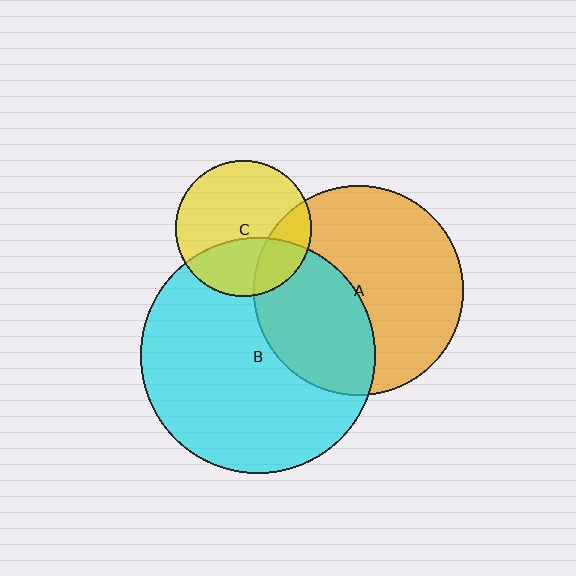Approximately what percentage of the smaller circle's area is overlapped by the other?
Approximately 20%.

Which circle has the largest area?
Circle B (cyan).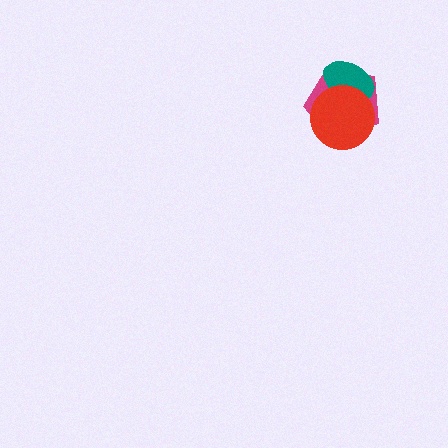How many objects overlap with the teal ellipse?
2 objects overlap with the teal ellipse.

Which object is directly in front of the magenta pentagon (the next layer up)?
The teal ellipse is directly in front of the magenta pentagon.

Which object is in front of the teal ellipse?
The red circle is in front of the teal ellipse.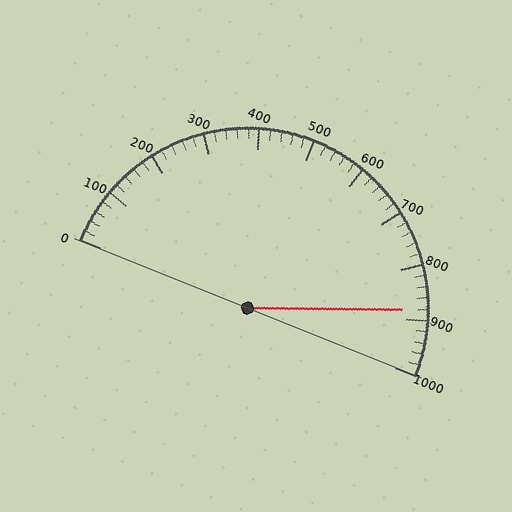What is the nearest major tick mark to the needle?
The nearest major tick mark is 900.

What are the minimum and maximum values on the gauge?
The gauge ranges from 0 to 1000.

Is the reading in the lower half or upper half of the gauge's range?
The reading is in the upper half of the range (0 to 1000).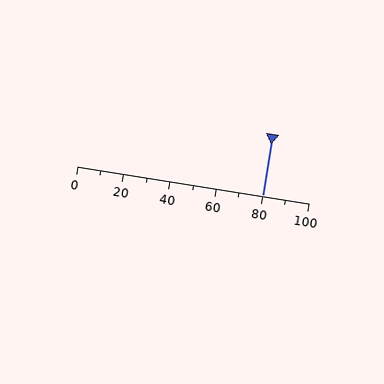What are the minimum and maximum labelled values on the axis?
The axis runs from 0 to 100.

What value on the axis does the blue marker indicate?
The marker indicates approximately 80.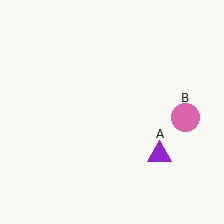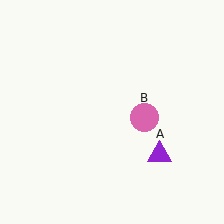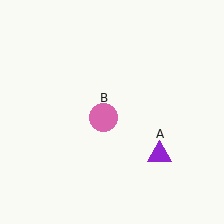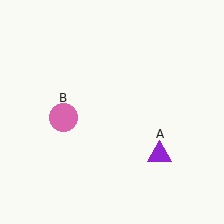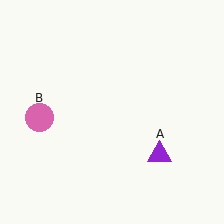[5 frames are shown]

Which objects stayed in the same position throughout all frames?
Purple triangle (object A) remained stationary.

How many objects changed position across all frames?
1 object changed position: pink circle (object B).